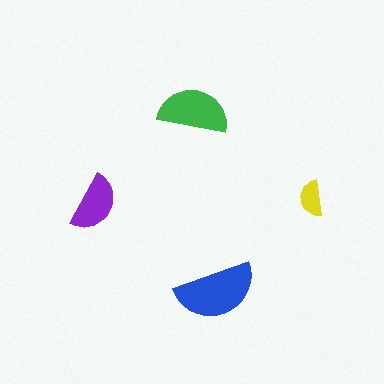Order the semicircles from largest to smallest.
the blue one, the green one, the purple one, the yellow one.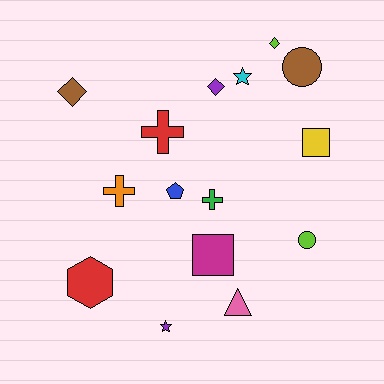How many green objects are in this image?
There is 1 green object.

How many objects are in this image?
There are 15 objects.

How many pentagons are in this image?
There is 1 pentagon.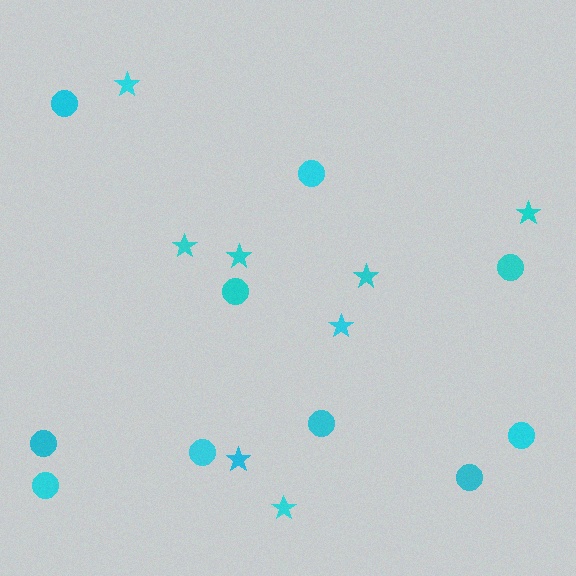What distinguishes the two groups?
There are 2 groups: one group of stars (8) and one group of circles (10).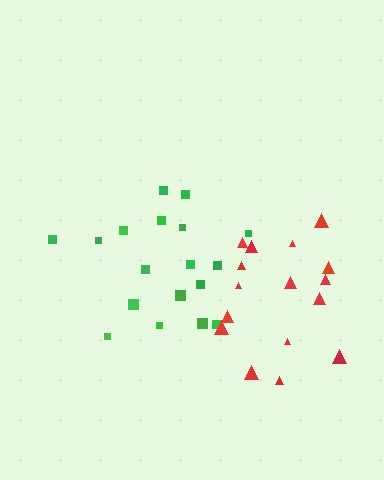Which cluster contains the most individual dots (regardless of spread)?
Green (18).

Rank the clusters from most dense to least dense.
green, red.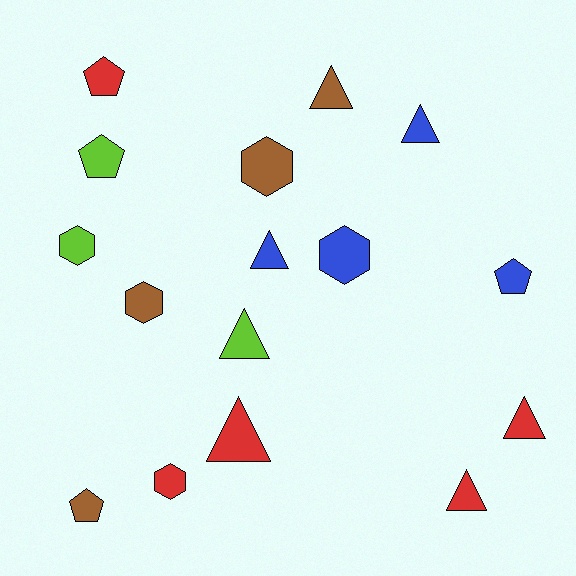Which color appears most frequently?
Red, with 5 objects.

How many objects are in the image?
There are 16 objects.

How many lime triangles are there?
There is 1 lime triangle.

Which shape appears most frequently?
Triangle, with 7 objects.